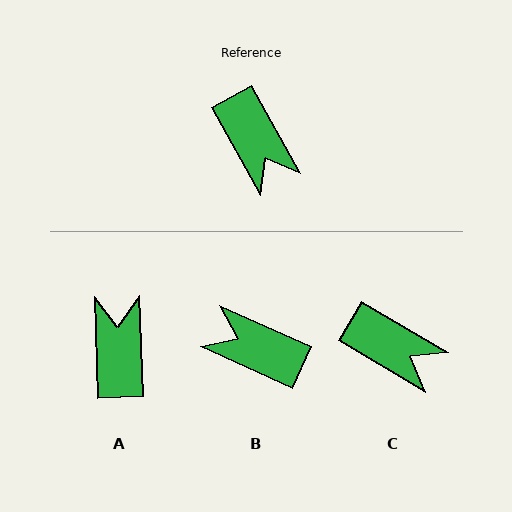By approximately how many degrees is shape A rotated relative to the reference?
Approximately 153 degrees counter-clockwise.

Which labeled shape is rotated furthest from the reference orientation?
A, about 153 degrees away.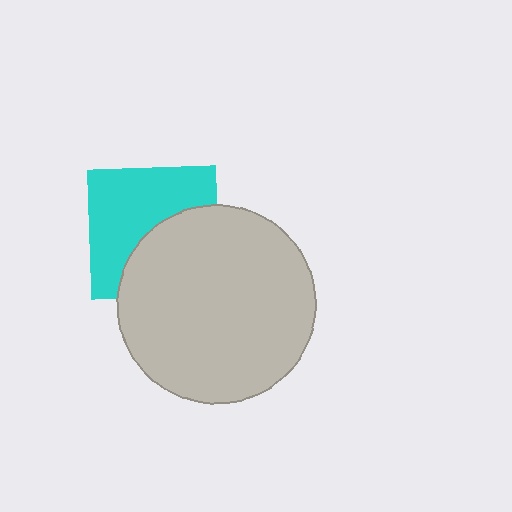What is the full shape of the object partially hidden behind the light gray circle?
The partially hidden object is a cyan square.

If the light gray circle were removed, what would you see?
You would see the complete cyan square.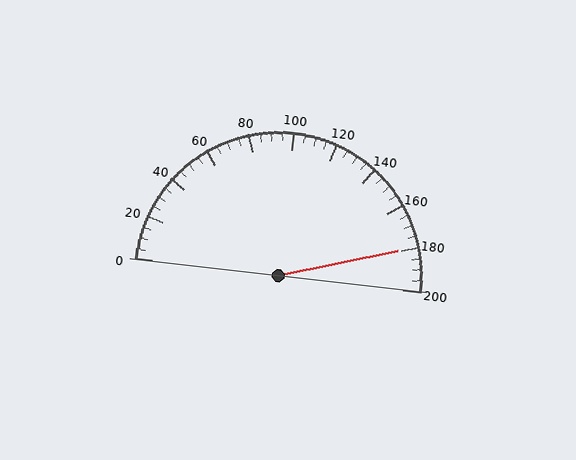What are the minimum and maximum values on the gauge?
The gauge ranges from 0 to 200.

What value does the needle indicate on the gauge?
The needle indicates approximately 180.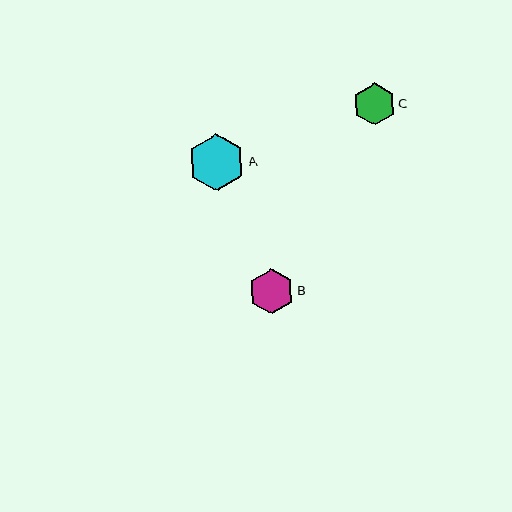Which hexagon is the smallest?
Hexagon C is the smallest with a size of approximately 42 pixels.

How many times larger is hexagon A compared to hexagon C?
Hexagon A is approximately 1.4 times the size of hexagon C.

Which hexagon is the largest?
Hexagon A is the largest with a size of approximately 57 pixels.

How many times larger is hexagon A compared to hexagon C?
Hexagon A is approximately 1.4 times the size of hexagon C.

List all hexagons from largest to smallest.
From largest to smallest: A, B, C.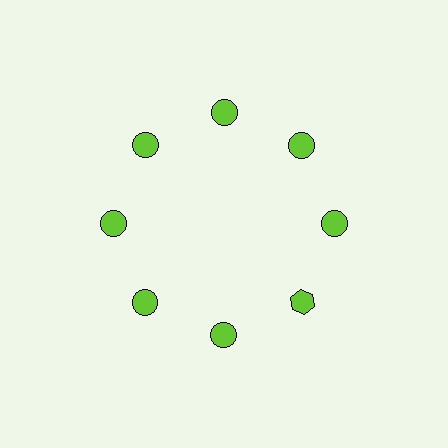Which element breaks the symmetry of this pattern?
The lime hexagon at roughly the 4 o'clock position breaks the symmetry. All other shapes are lime circles.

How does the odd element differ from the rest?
It has a different shape: hexagon instead of circle.